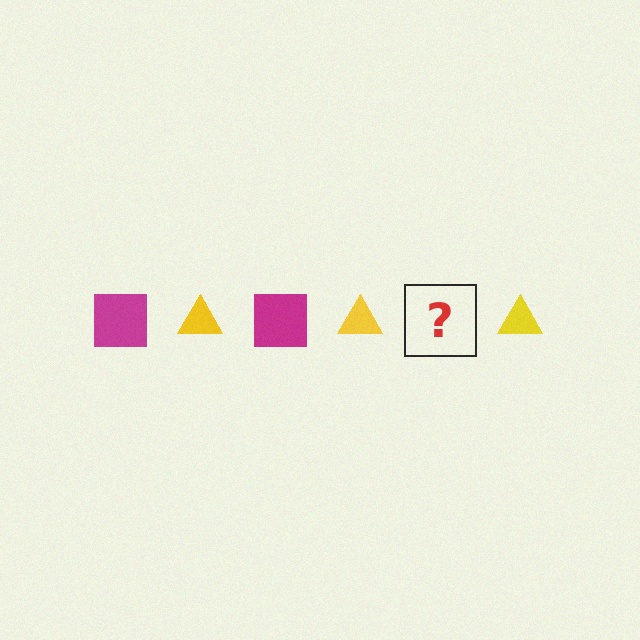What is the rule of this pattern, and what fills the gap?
The rule is that the pattern alternates between magenta square and yellow triangle. The gap should be filled with a magenta square.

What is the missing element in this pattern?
The missing element is a magenta square.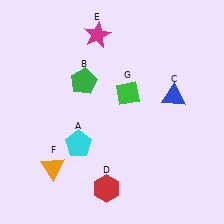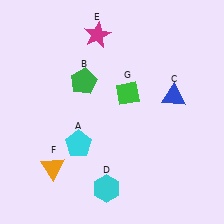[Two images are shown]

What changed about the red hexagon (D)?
In Image 1, D is red. In Image 2, it changed to cyan.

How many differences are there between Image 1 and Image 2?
There is 1 difference between the two images.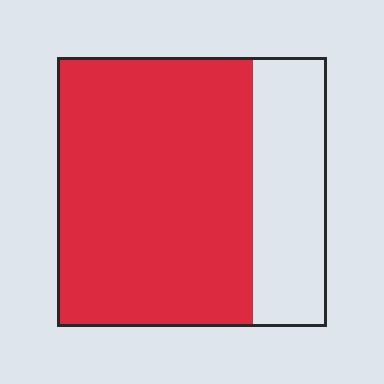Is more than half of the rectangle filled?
Yes.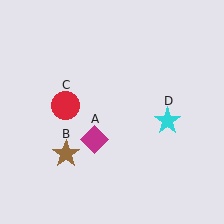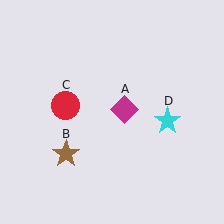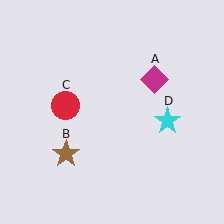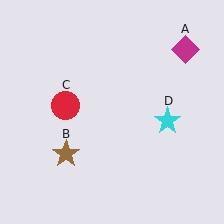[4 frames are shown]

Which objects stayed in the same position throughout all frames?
Brown star (object B) and red circle (object C) and cyan star (object D) remained stationary.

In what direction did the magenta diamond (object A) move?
The magenta diamond (object A) moved up and to the right.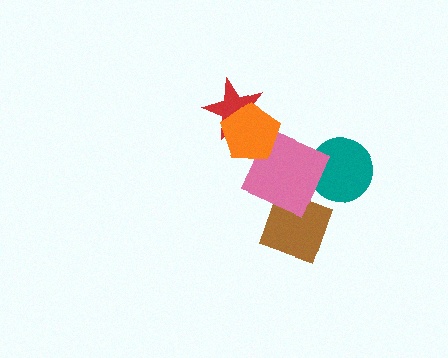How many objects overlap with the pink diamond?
3 objects overlap with the pink diamond.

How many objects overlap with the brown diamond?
1 object overlaps with the brown diamond.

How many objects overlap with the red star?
1 object overlaps with the red star.